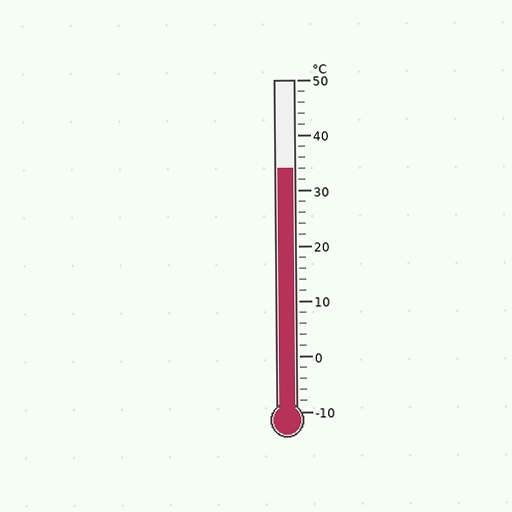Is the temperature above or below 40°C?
The temperature is below 40°C.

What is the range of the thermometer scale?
The thermometer scale ranges from -10°C to 50°C.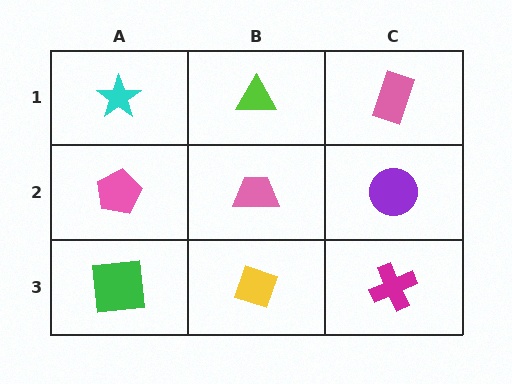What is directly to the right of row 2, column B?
A purple circle.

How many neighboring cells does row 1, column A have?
2.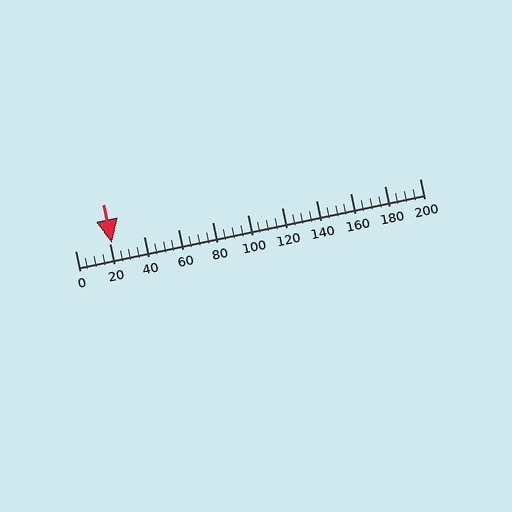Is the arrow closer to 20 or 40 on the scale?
The arrow is closer to 20.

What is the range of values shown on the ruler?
The ruler shows values from 0 to 200.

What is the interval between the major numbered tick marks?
The major tick marks are spaced 20 units apart.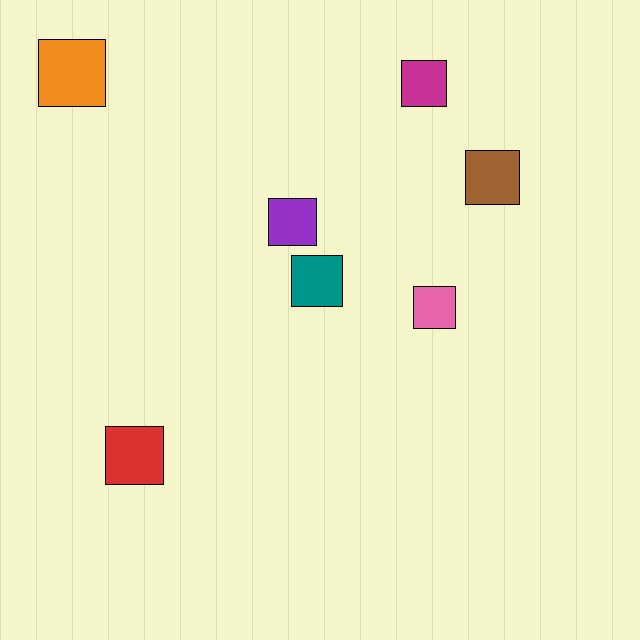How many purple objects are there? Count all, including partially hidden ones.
There is 1 purple object.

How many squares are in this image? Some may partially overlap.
There are 7 squares.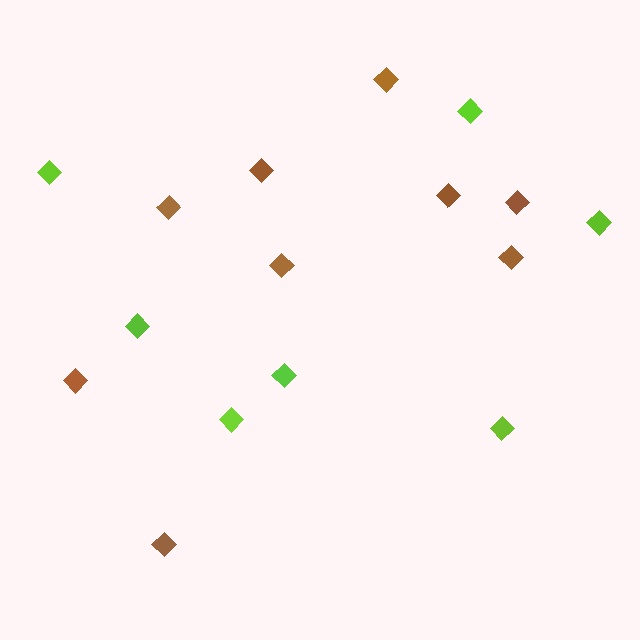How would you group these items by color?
There are 2 groups: one group of lime diamonds (7) and one group of brown diamonds (9).